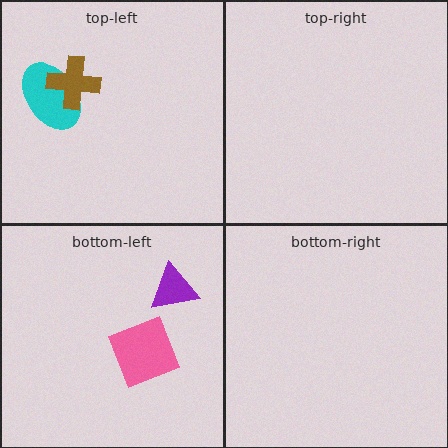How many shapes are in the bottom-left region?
2.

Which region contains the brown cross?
The top-left region.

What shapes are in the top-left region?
The cyan ellipse, the brown cross.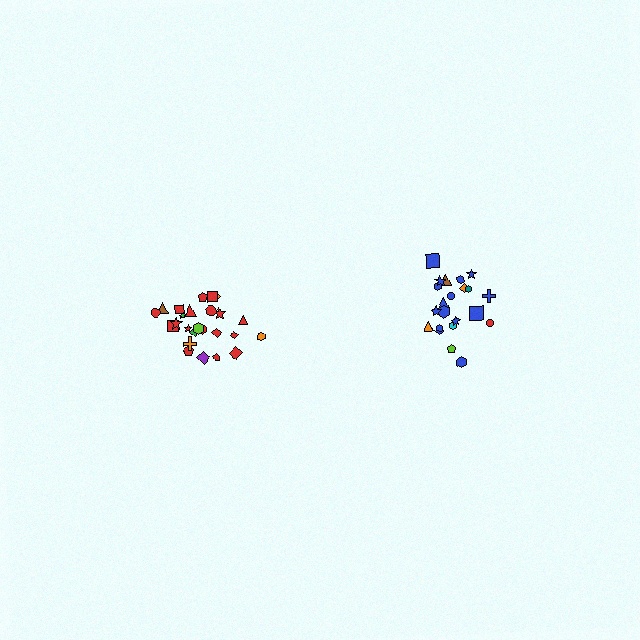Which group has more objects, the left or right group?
The left group.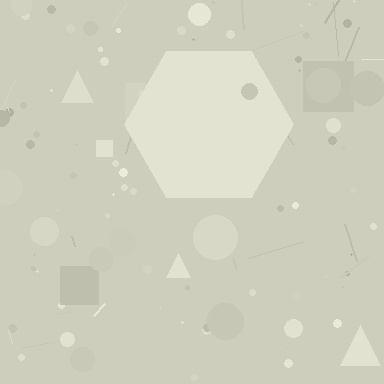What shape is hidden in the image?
A hexagon is hidden in the image.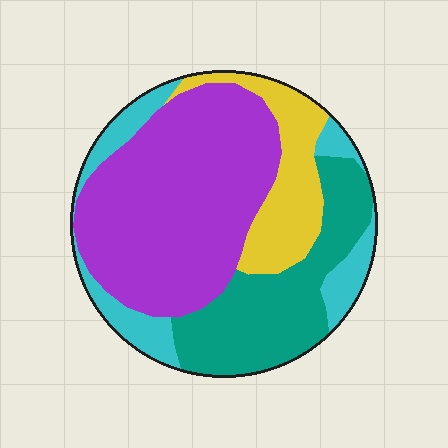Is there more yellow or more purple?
Purple.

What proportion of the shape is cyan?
Cyan covers around 15% of the shape.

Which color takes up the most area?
Purple, at roughly 45%.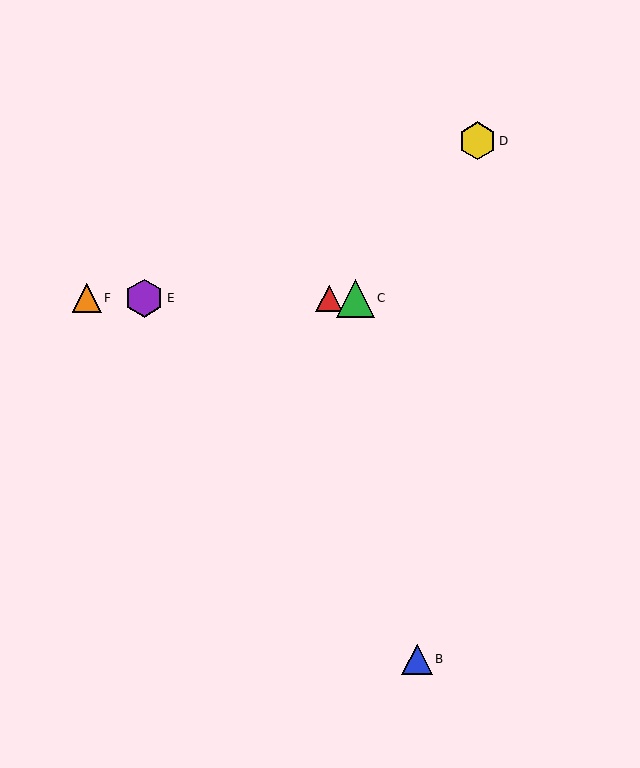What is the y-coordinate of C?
Object C is at y≈298.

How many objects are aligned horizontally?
4 objects (A, C, E, F) are aligned horizontally.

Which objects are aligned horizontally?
Objects A, C, E, F are aligned horizontally.